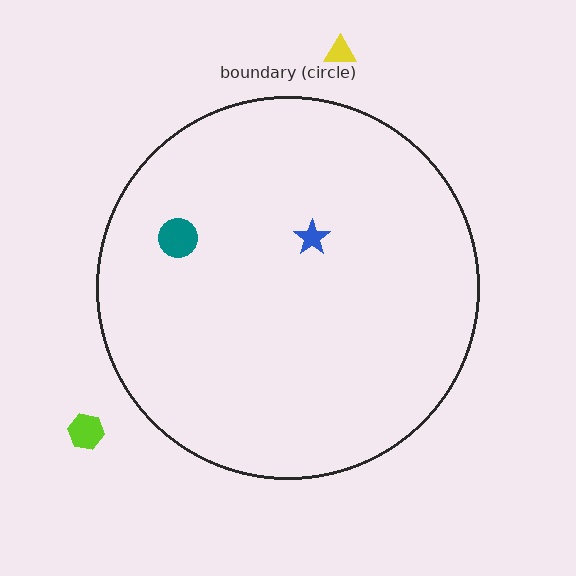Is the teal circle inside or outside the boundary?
Inside.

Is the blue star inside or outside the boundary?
Inside.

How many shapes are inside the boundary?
2 inside, 2 outside.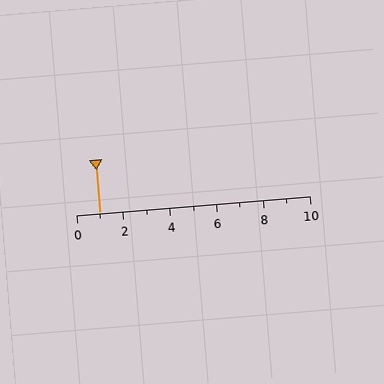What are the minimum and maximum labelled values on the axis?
The axis runs from 0 to 10.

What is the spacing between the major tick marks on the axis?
The major ticks are spaced 2 apart.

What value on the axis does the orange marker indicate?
The marker indicates approximately 1.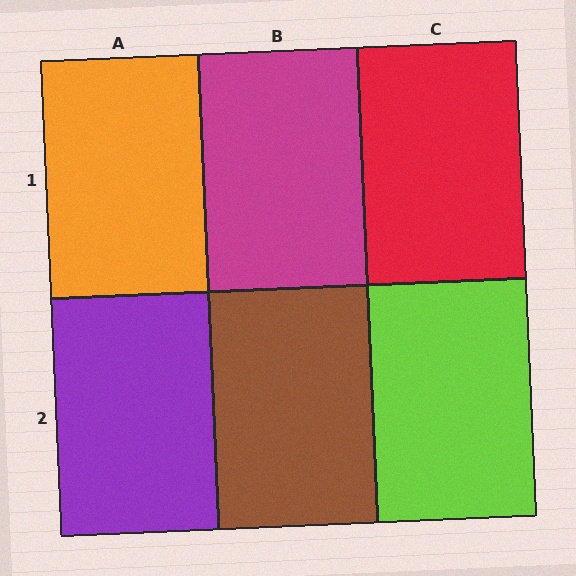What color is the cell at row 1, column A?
Orange.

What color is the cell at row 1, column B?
Magenta.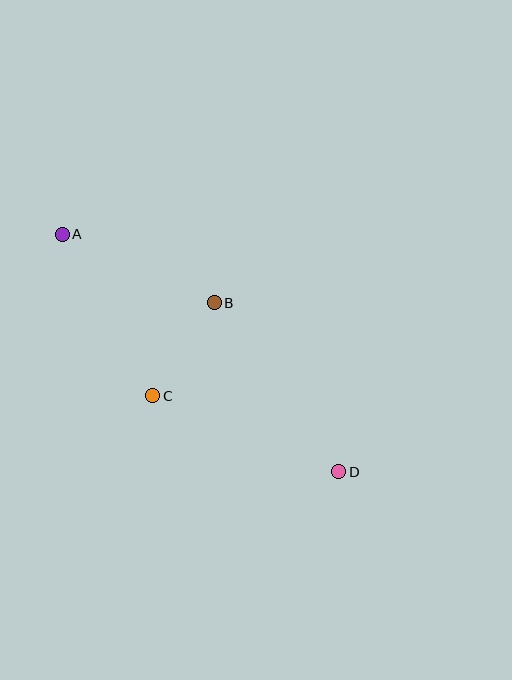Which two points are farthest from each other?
Points A and D are farthest from each other.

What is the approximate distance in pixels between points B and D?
The distance between B and D is approximately 210 pixels.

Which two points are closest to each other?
Points B and C are closest to each other.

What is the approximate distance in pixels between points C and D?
The distance between C and D is approximately 201 pixels.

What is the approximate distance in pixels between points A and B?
The distance between A and B is approximately 167 pixels.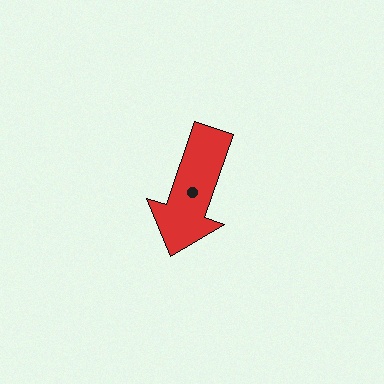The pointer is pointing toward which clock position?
Roughly 7 o'clock.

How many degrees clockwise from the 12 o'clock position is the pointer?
Approximately 199 degrees.